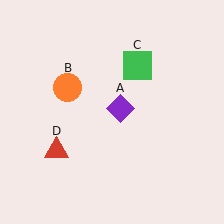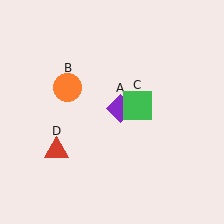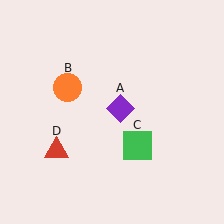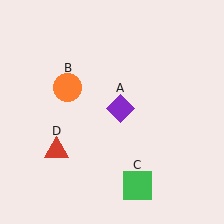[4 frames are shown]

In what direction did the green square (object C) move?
The green square (object C) moved down.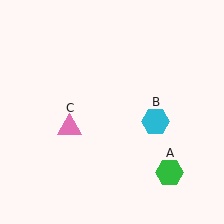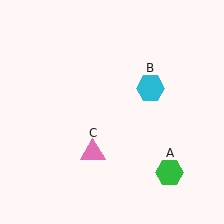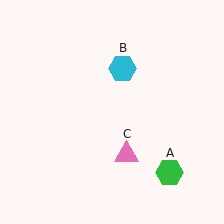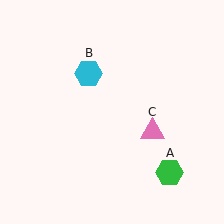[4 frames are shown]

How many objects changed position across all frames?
2 objects changed position: cyan hexagon (object B), pink triangle (object C).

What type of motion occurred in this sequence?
The cyan hexagon (object B), pink triangle (object C) rotated counterclockwise around the center of the scene.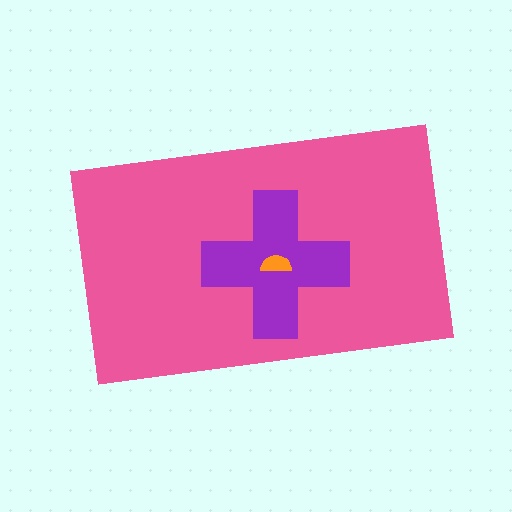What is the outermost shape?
The pink rectangle.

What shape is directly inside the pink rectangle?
The purple cross.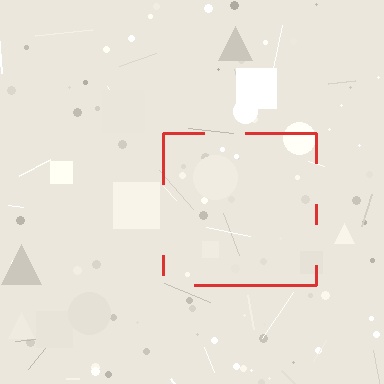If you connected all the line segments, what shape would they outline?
They would outline a square.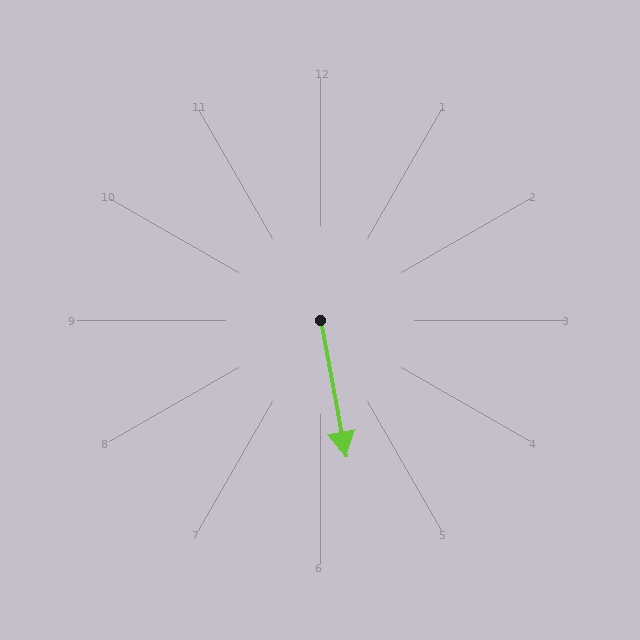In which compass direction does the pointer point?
South.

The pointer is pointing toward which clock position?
Roughly 6 o'clock.